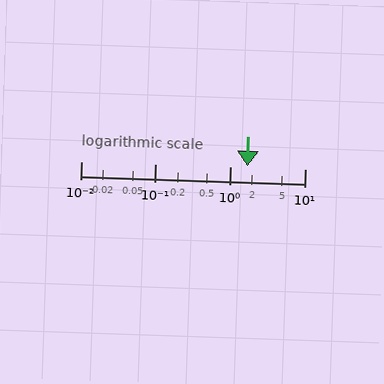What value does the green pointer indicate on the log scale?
The pointer indicates approximately 1.7.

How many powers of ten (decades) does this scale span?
The scale spans 3 decades, from 0.01 to 10.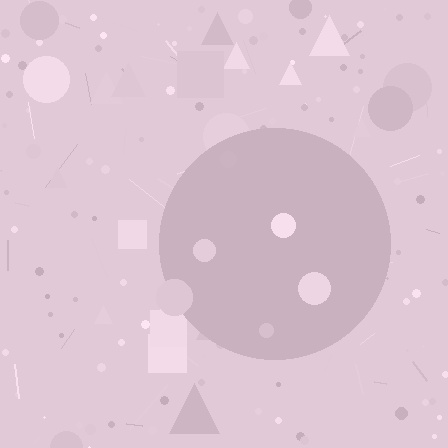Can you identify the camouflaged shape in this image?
The camouflaged shape is a circle.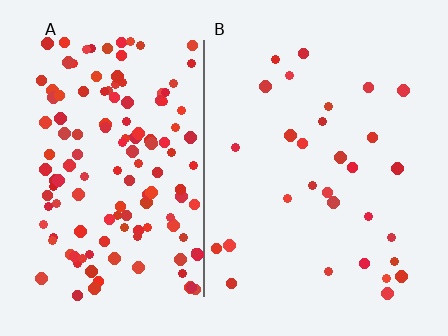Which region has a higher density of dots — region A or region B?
A (the left).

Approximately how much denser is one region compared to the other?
Approximately 4.5× — region A over region B.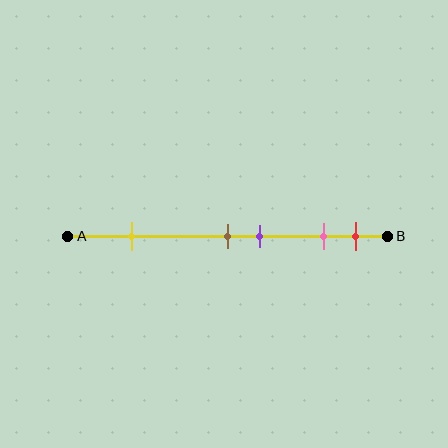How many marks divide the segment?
There are 5 marks dividing the segment.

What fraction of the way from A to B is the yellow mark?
The yellow mark is approximately 20% (0.2) of the way from A to B.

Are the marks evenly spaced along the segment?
No, the marks are not evenly spaced.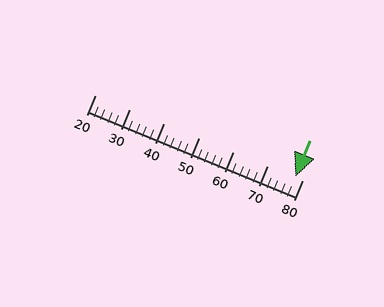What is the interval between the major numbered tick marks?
The major tick marks are spaced 10 units apart.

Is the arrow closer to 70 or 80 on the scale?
The arrow is closer to 80.